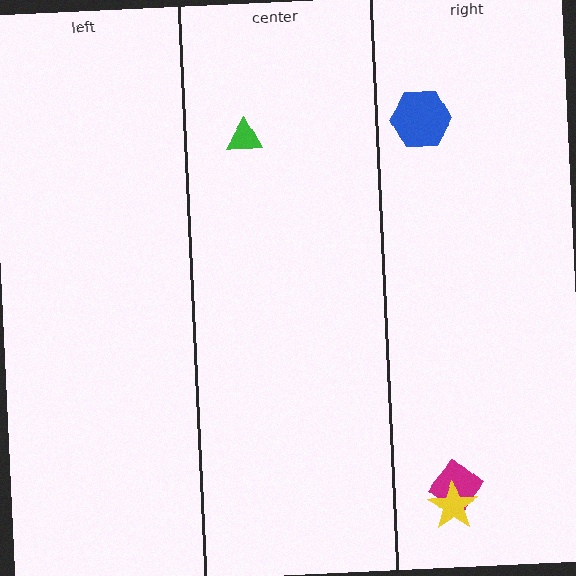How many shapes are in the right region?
3.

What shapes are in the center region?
The green triangle.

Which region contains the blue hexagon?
The right region.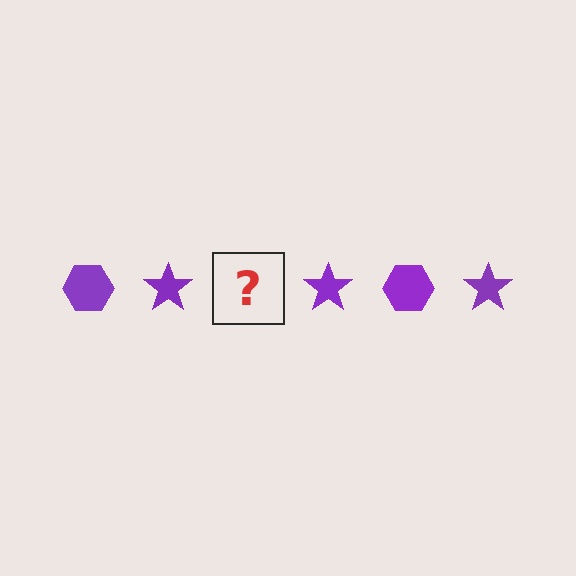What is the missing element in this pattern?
The missing element is a purple hexagon.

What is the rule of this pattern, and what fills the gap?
The rule is that the pattern cycles through hexagon, star shapes in purple. The gap should be filled with a purple hexagon.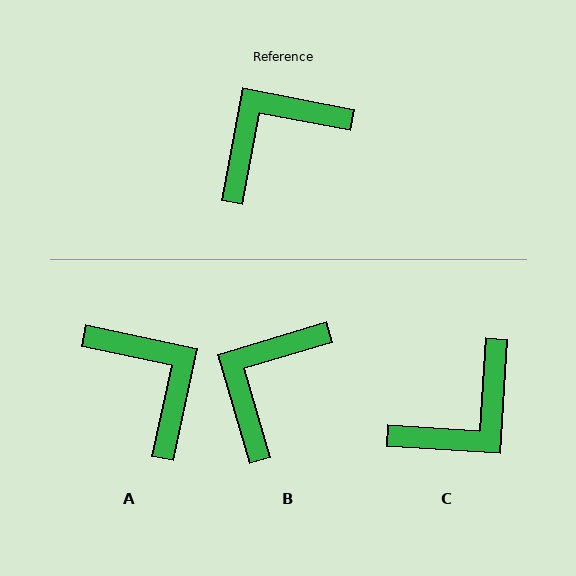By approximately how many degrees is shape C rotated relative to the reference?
Approximately 173 degrees clockwise.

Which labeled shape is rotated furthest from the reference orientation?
C, about 173 degrees away.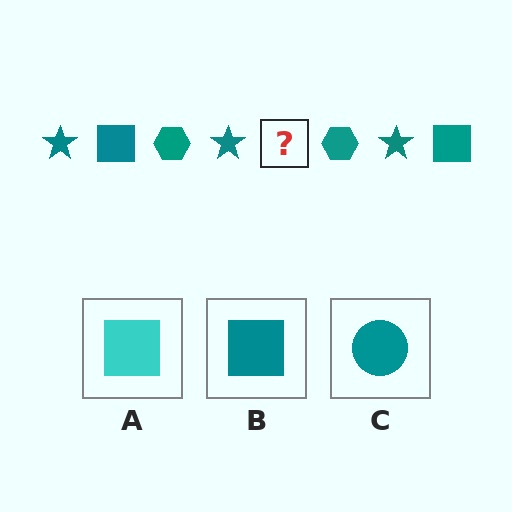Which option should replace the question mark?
Option B.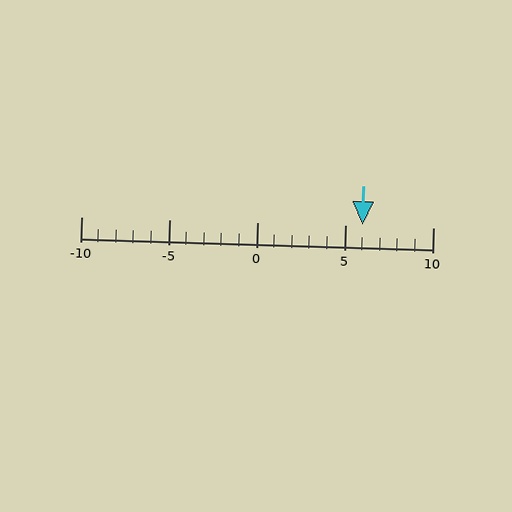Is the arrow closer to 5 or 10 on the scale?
The arrow is closer to 5.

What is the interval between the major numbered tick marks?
The major tick marks are spaced 5 units apart.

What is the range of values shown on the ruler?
The ruler shows values from -10 to 10.